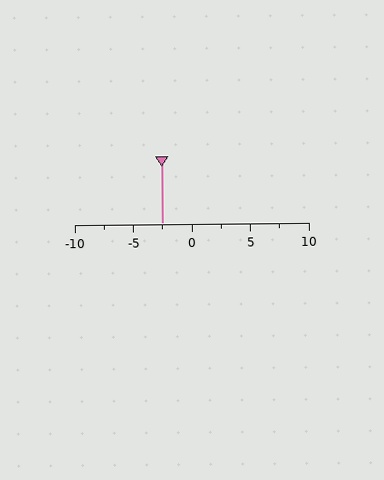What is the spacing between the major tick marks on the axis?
The major ticks are spaced 5 apart.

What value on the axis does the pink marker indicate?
The marker indicates approximately -2.5.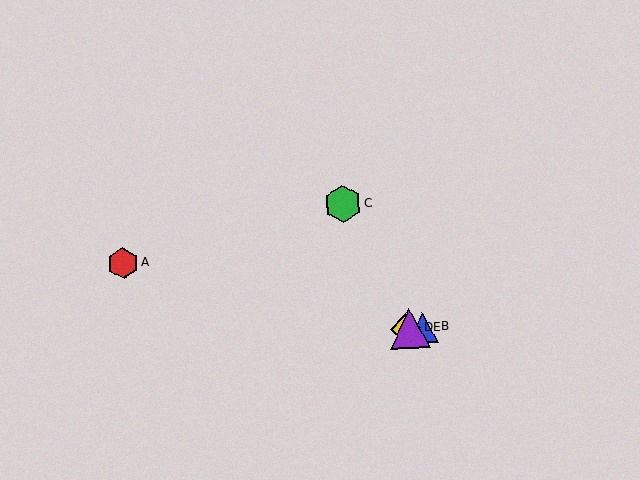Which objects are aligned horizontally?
Objects B, D, E are aligned horizontally.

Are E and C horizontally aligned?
No, E is at y≈328 and C is at y≈204.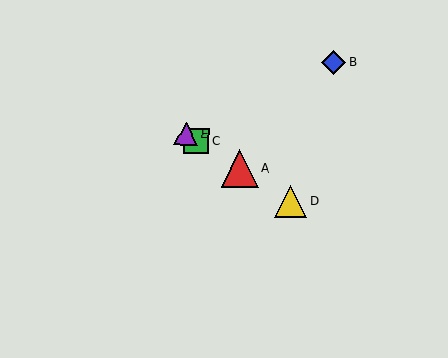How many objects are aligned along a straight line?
4 objects (A, C, D, E) are aligned along a straight line.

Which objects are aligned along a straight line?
Objects A, C, D, E are aligned along a straight line.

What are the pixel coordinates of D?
Object D is at (290, 201).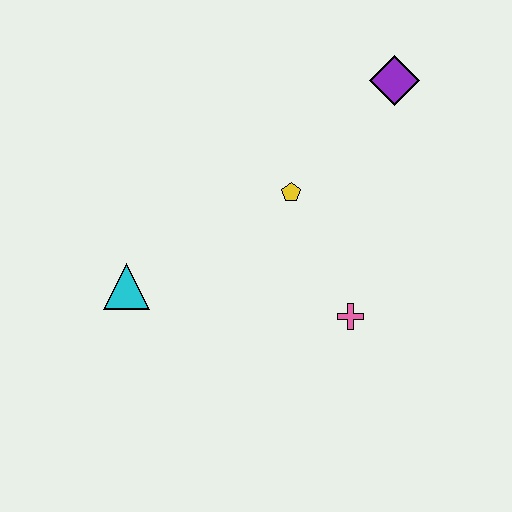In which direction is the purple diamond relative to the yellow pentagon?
The purple diamond is above the yellow pentagon.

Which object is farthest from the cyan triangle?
The purple diamond is farthest from the cyan triangle.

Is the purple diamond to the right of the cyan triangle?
Yes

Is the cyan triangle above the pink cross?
Yes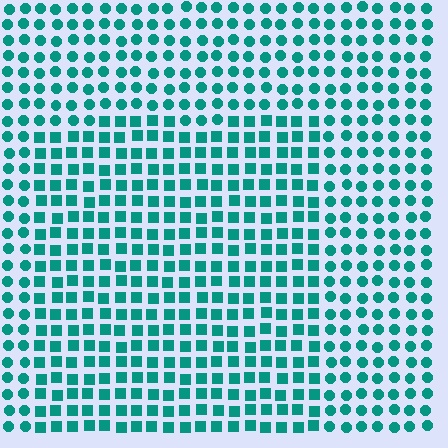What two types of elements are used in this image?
The image uses squares inside the rectangle region and circles outside it.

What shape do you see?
I see a rectangle.